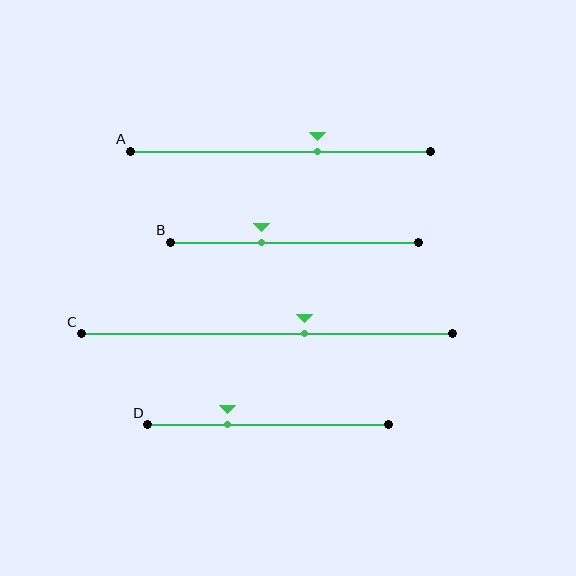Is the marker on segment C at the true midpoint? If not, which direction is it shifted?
No, the marker on segment C is shifted to the right by about 10% of the segment length.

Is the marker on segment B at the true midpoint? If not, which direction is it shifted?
No, the marker on segment B is shifted to the left by about 13% of the segment length.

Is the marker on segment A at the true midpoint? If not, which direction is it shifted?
No, the marker on segment A is shifted to the right by about 12% of the segment length.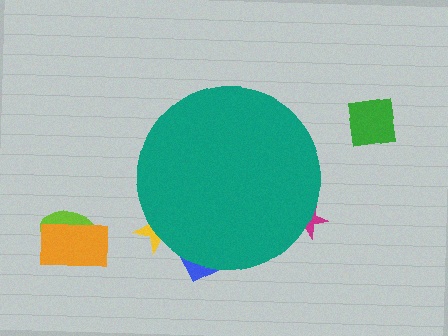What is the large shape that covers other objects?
A teal circle.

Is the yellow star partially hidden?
Yes, the yellow star is partially hidden behind the teal circle.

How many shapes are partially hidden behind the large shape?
3 shapes are partially hidden.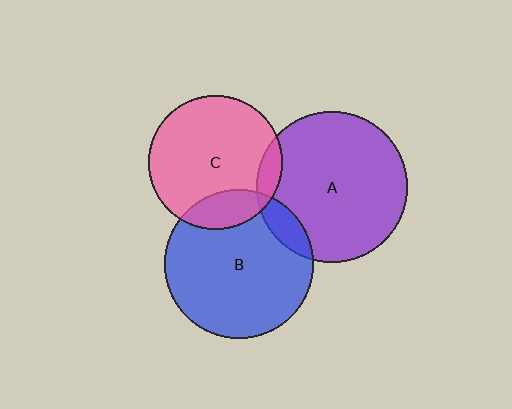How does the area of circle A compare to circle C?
Approximately 1.3 times.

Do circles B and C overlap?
Yes.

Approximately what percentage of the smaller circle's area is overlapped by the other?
Approximately 15%.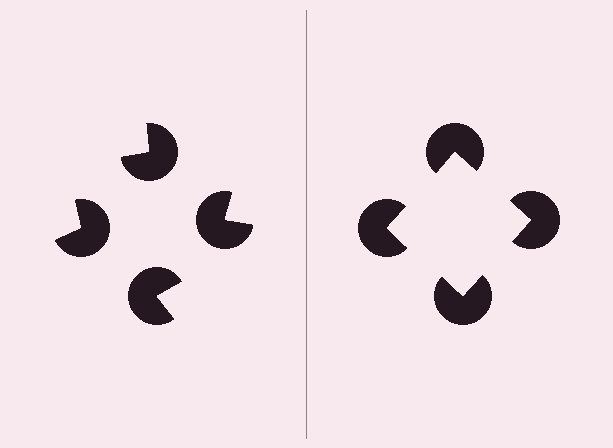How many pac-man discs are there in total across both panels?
8 — 4 on each side.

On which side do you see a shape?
An illusory square appears on the right side. On the left side the wedge cuts are rotated, so no coherent shape forms.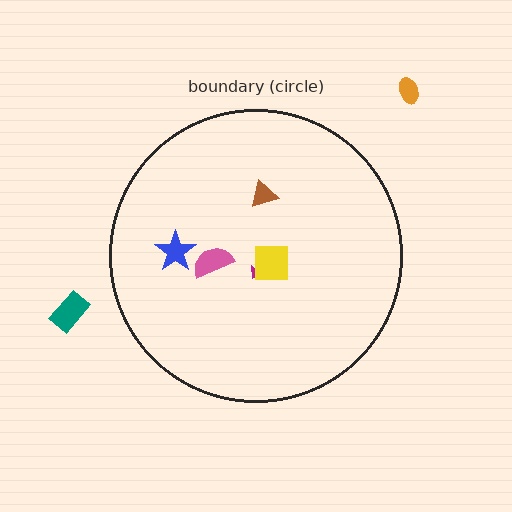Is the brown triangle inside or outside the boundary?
Inside.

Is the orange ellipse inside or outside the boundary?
Outside.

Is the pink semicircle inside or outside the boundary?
Inside.